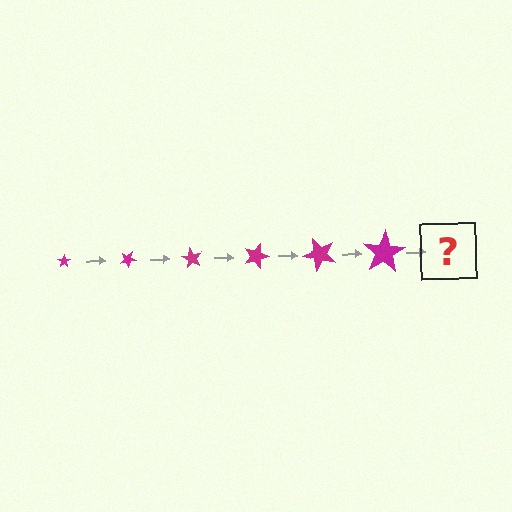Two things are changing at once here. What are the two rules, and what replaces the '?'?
The two rules are that the star grows larger each step and it rotates 30 degrees each step. The '?' should be a star, larger than the previous one and rotated 180 degrees from the start.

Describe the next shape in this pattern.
It should be a star, larger than the previous one and rotated 180 degrees from the start.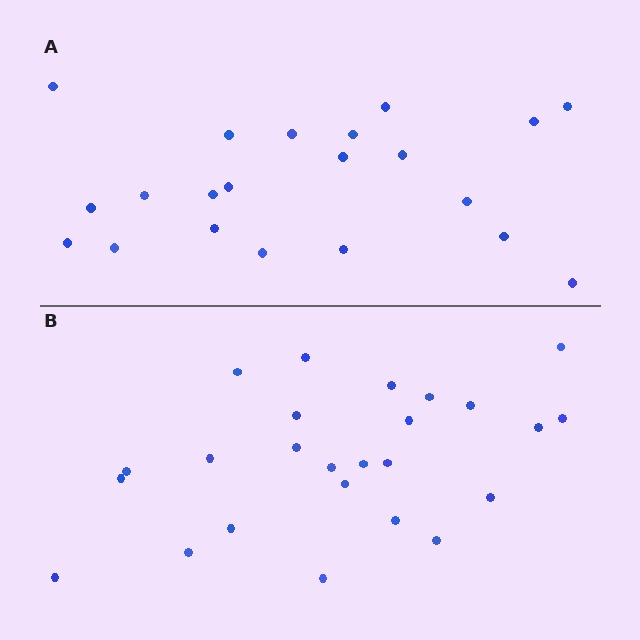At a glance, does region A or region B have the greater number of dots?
Region B (the bottom region) has more dots.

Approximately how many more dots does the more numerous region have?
Region B has about 4 more dots than region A.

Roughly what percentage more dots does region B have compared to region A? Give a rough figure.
About 20% more.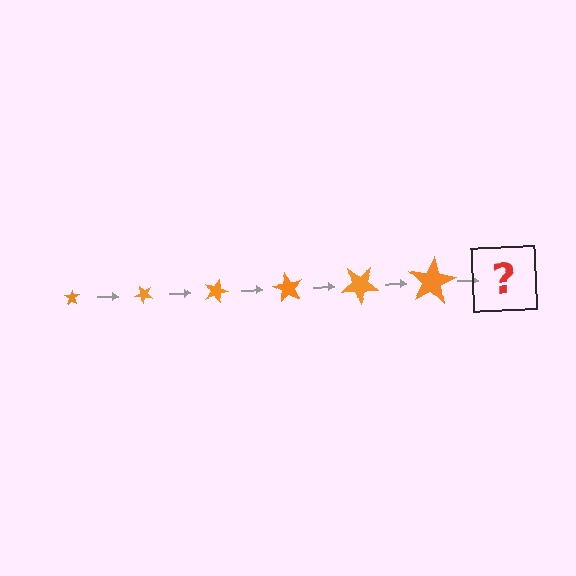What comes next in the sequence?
The next element should be a star, larger than the previous one and rotated 270 degrees from the start.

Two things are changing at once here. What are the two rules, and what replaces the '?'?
The two rules are that the star grows larger each step and it rotates 45 degrees each step. The '?' should be a star, larger than the previous one and rotated 270 degrees from the start.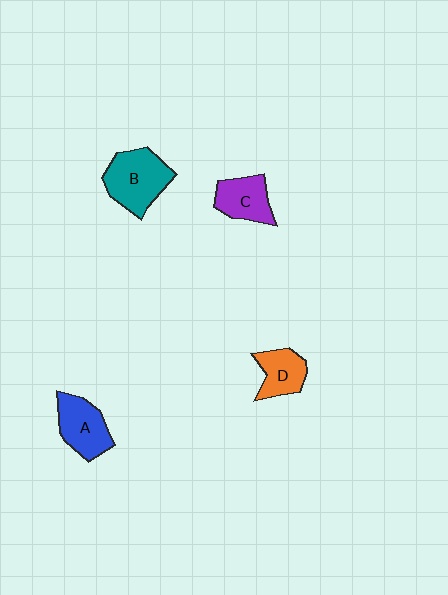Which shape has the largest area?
Shape B (teal).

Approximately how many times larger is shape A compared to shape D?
Approximately 1.3 times.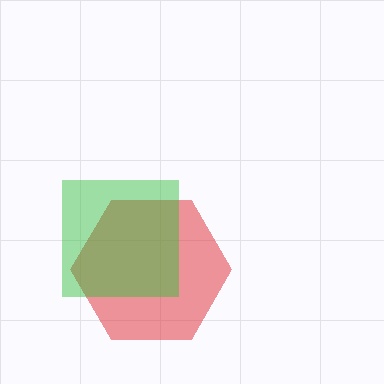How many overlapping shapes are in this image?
There are 2 overlapping shapes in the image.